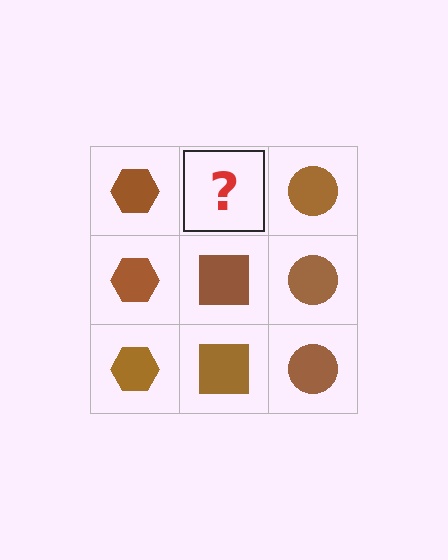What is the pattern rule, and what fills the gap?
The rule is that each column has a consistent shape. The gap should be filled with a brown square.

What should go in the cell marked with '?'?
The missing cell should contain a brown square.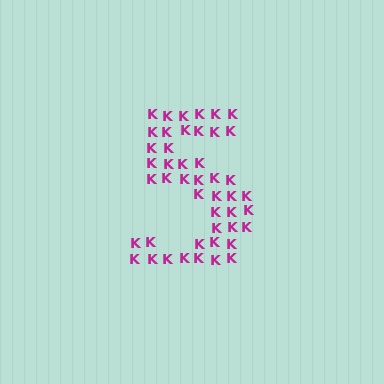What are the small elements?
The small elements are letter K's.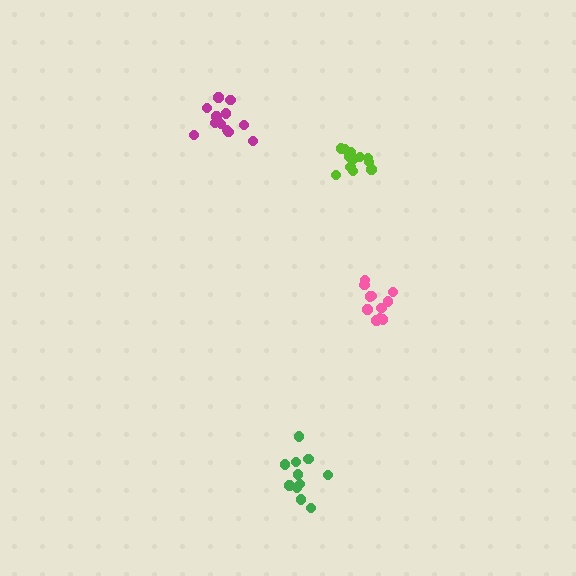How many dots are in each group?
Group 1: 11 dots, Group 2: 12 dots, Group 3: 11 dots, Group 4: 12 dots (46 total).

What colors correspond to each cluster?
The clusters are colored: green, magenta, pink, lime.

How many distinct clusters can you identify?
There are 4 distinct clusters.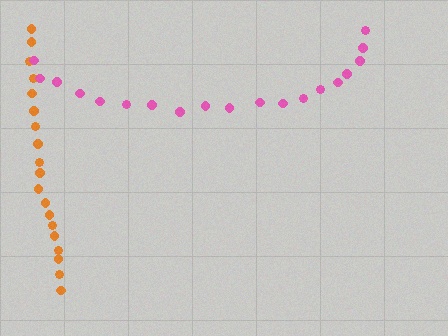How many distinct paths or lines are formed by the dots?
There are 2 distinct paths.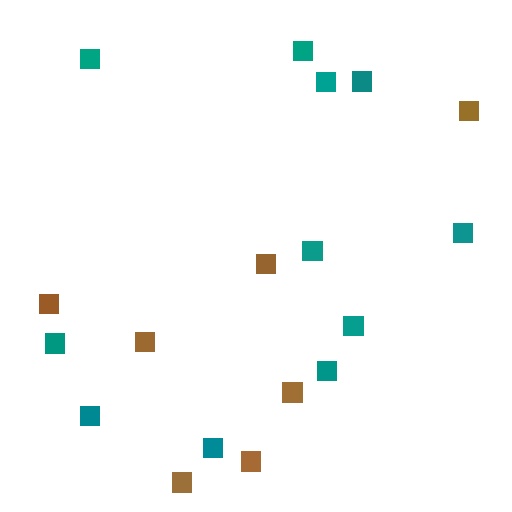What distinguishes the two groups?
There are 2 groups: one group of teal squares (11) and one group of brown squares (7).